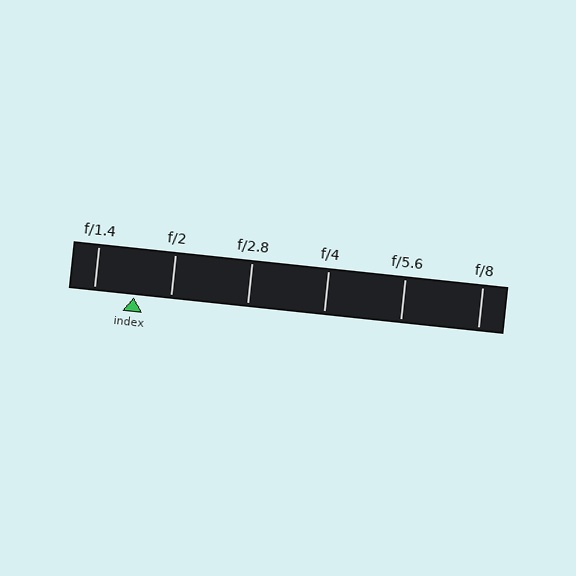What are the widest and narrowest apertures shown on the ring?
The widest aperture shown is f/1.4 and the narrowest is f/8.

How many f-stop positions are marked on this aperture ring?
There are 6 f-stop positions marked.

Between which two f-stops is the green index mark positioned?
The index mark is between f/1.4 and f/2.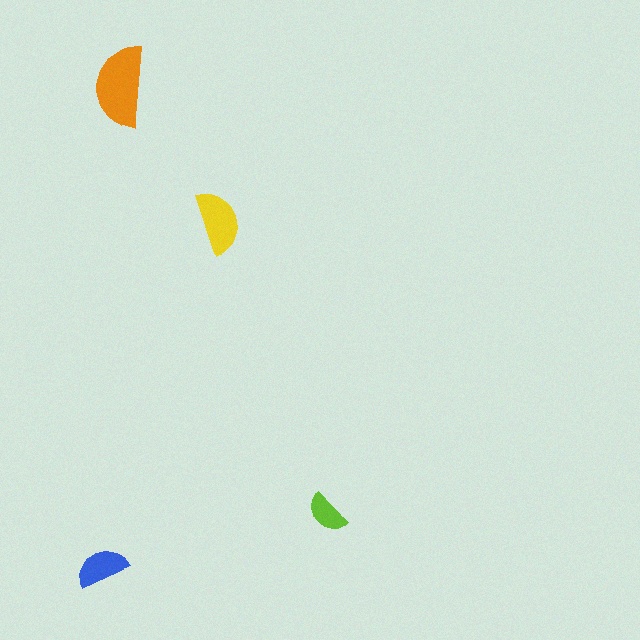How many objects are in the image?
There are 4 objects in the image.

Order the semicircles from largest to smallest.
the orange one, the yellow one, the blue one, the lime one.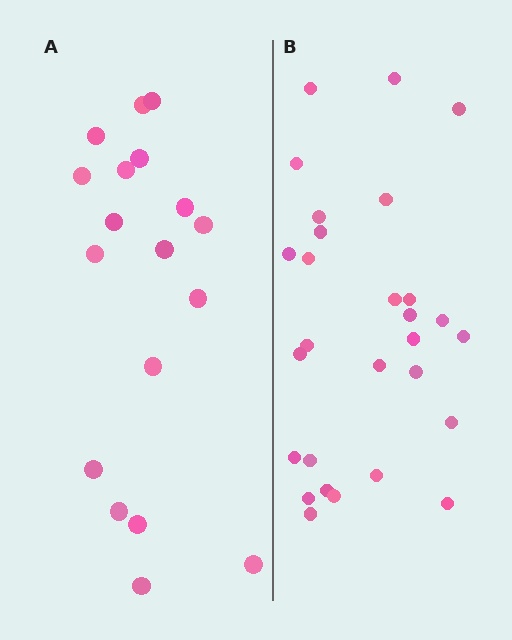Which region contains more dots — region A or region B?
Region B (the right region) has more dots.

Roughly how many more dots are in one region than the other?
Region B has roughly 10 or so more dots than region A.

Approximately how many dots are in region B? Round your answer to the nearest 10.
About 30 dots. (The exact count is 28, which rounds to 30.)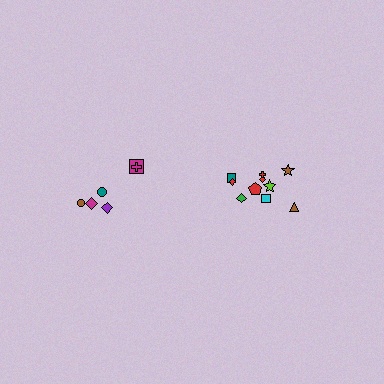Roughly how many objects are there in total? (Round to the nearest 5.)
Roughly 15 objects in total.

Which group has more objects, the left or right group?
The right group.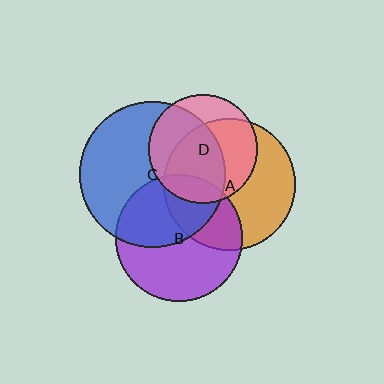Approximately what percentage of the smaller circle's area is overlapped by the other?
Approximately 15%.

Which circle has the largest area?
Circle C (blue).